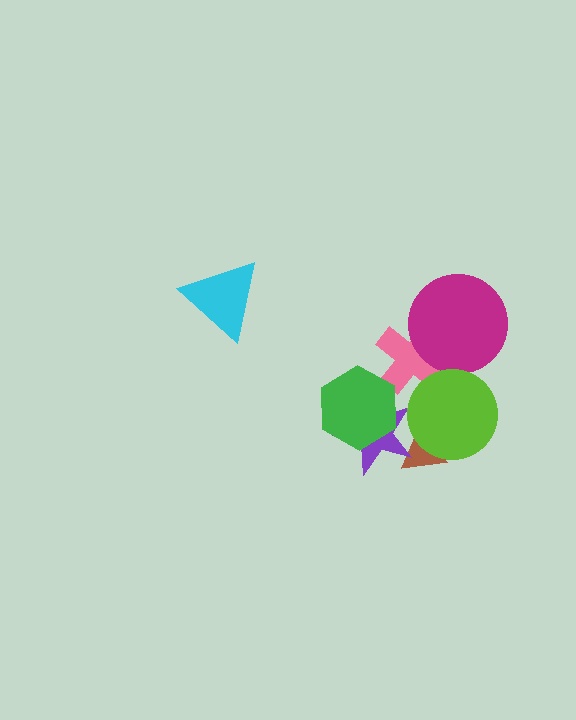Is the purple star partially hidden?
Yes, it is partially covered by another shape.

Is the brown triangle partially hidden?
Yes, it is partially covered by another shape.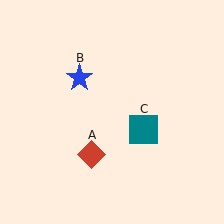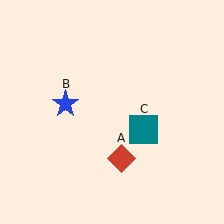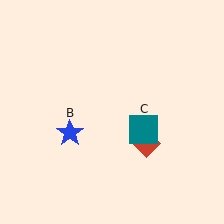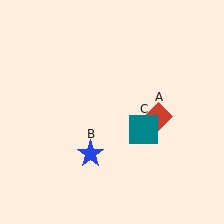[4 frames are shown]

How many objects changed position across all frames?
2 objects changed position: red diamond (object A), blue star (object B).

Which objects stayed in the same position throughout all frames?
Teal square (object C) remained stationary.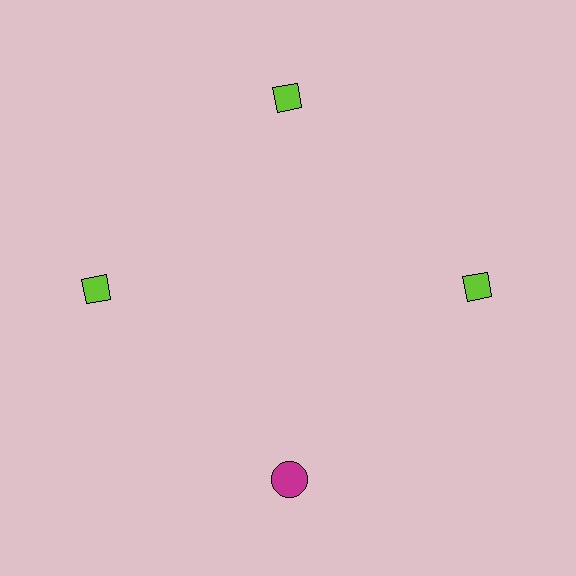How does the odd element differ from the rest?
It differs in both color (magenta instead of lime) and shape (circle instead of diamond).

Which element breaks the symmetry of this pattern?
The magenta circle at roughly the 6 o'clock position breaks the symmetry. All other shapes are lime diamonds.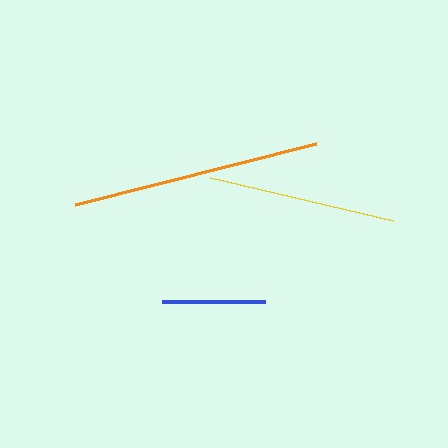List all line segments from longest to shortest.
From longest to shortest: orange, yellow, blue.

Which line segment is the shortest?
The blue line is the shortest at approximately 103 pixels.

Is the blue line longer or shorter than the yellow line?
The yellow line is longer than the blue line.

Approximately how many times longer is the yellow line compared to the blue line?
The yellow line is approximately 1.8 times the length of the blue line.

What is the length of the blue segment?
The blue segment is approximately 103 pixels long.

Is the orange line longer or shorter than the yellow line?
The orange line is longer than the yellow line.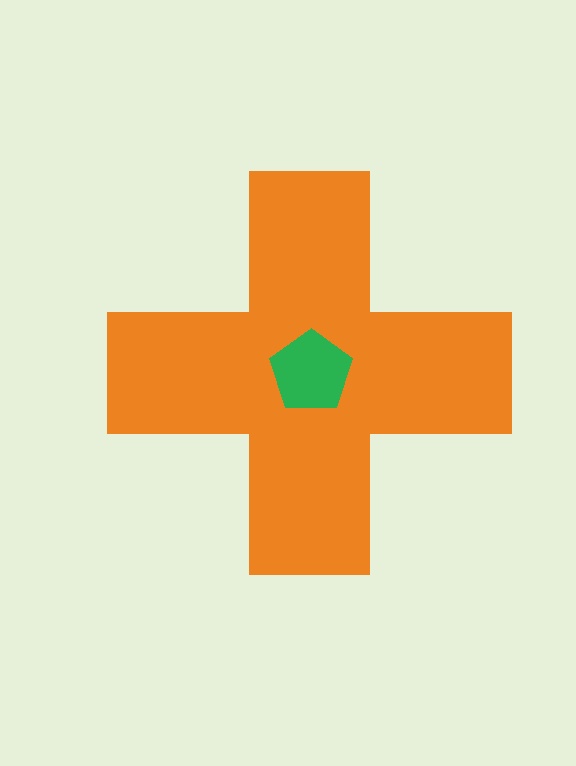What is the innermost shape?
The green pentagon.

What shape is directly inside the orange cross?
The green pentagon.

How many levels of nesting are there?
2.